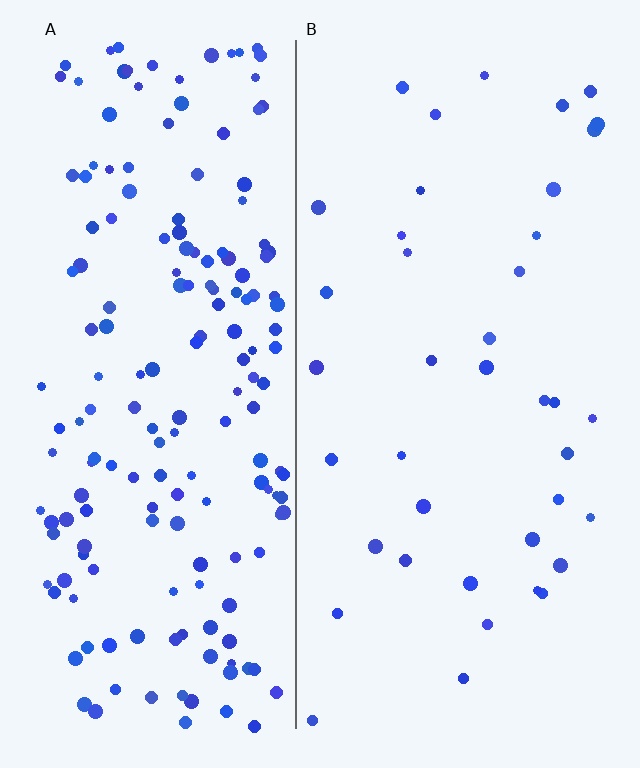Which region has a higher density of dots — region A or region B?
A (the left).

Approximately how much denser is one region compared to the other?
Approximately 4.5× — region A over region B.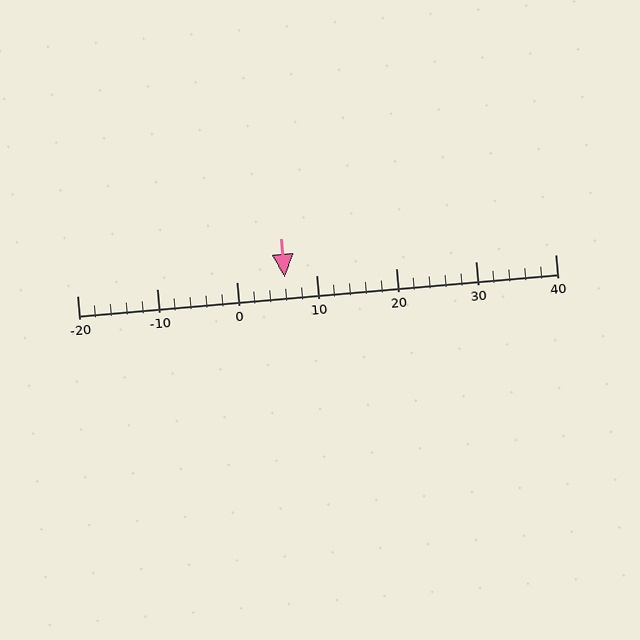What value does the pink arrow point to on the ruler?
The pink arrow points to approximately 6.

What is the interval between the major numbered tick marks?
The major tick marks are spaced 10 units apart.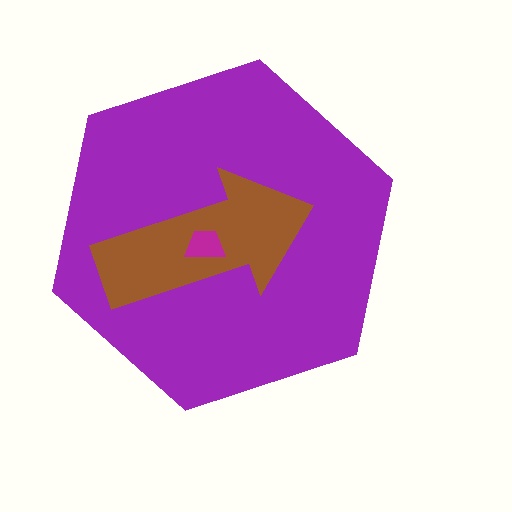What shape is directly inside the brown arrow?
The magenta trapezoid.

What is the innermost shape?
The magenta trapezoid.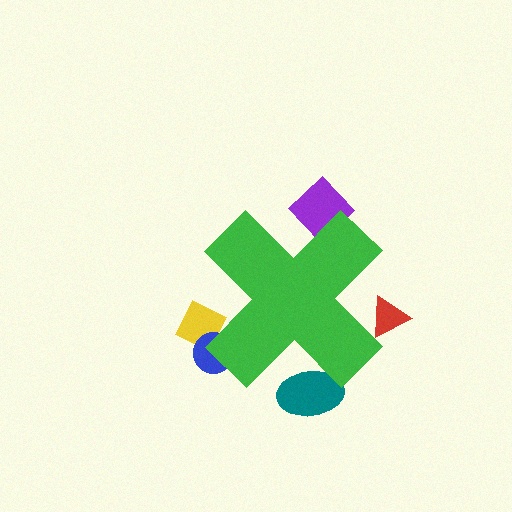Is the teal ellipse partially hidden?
Yes, the teal ellipse is partially hidden behind the green cross.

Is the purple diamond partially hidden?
Yes, the purple diamond is partially hidden behind the green cross.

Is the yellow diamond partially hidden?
Yes, the yellow diamond is partially hidden behind the green cross.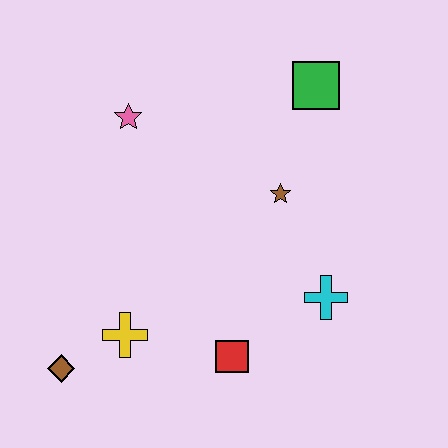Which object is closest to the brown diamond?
The yellow cross is closest to the brown diamond.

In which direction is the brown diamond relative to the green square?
The brown diamond is below the green square.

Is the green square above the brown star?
Yes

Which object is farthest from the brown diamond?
The green square is farthest from the brown diamond.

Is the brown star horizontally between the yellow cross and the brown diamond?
No